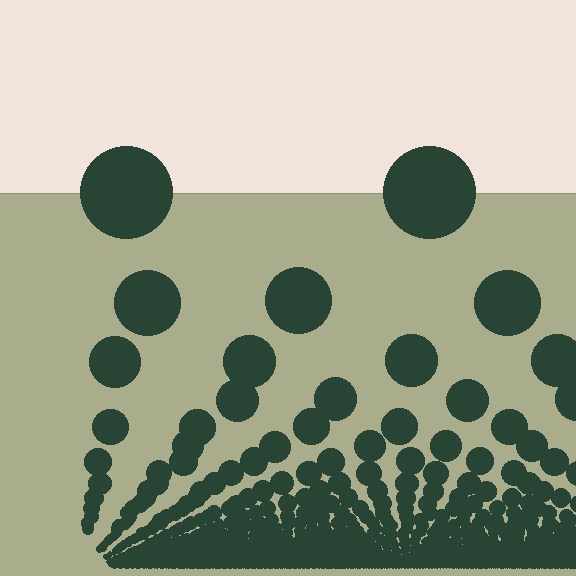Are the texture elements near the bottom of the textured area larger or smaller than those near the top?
Smaller. The gradient is inverted — elements near the bottom are smaller and denser.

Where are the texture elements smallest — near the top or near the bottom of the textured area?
Near the bottom.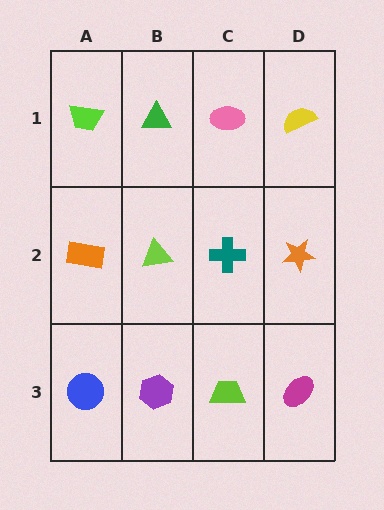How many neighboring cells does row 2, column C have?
4.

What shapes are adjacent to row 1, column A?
An orange rectangle (row 2, column A), a green triangle (row 1, column B).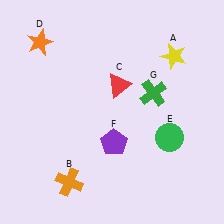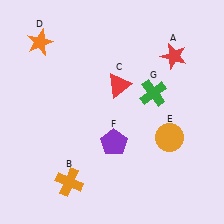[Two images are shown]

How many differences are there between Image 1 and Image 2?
There are 2 differences between the two images.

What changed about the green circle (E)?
In Image 1, E is green. In Image 2, it changed to orange.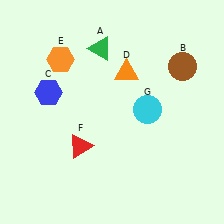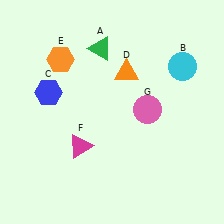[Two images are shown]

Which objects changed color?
B changed from brown to cyan. F changed from red to magenta. G changed from cyan to pink.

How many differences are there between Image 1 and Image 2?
There are 3 differences between the two images.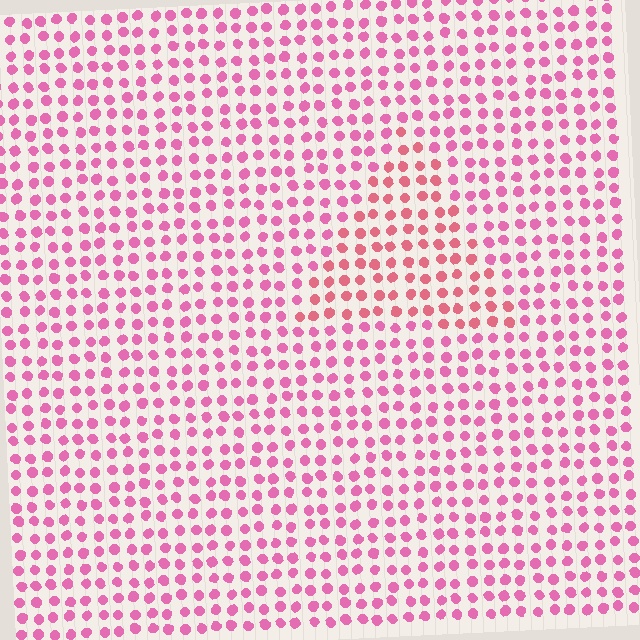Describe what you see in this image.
The image is filled with small pink elements in a uniform arrangement. A triangle-shaped region is visible where the elements are tinted to a slightly different hue, forming a subtle color boundary.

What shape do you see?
I see a triangle.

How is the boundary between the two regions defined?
The boundary is defined purely by a slight shift in hue (about 23 degrees). Spacing, size, and orientation are identical on both sides.